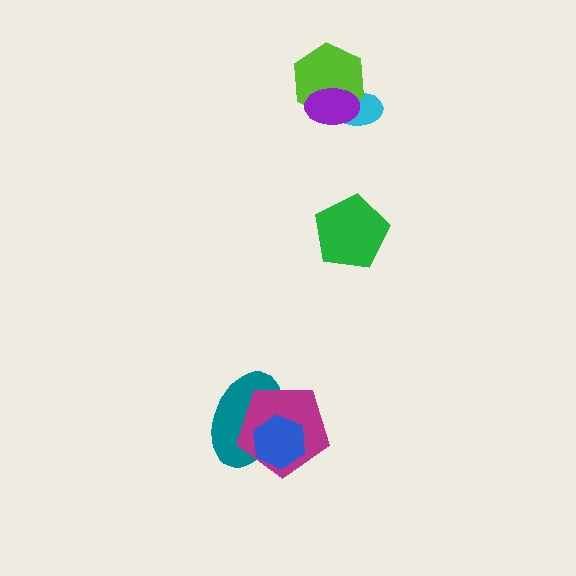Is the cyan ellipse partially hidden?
Yes, it is partially covered by another shape.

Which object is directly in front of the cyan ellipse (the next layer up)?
The lime hexagon is directly in front of the cyan ellipse.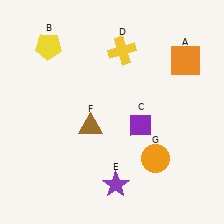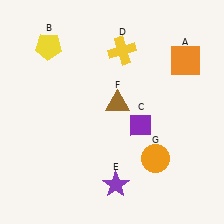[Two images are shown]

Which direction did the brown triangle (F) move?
The brown triangle (F) moved right.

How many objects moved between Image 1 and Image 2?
1 object moved between the two images.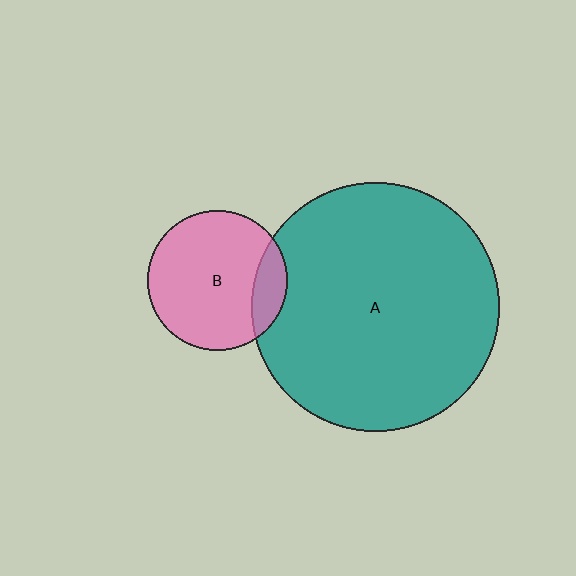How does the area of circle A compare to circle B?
Approximately 3.2 times.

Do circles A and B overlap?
Yes.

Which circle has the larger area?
Circle A (teal).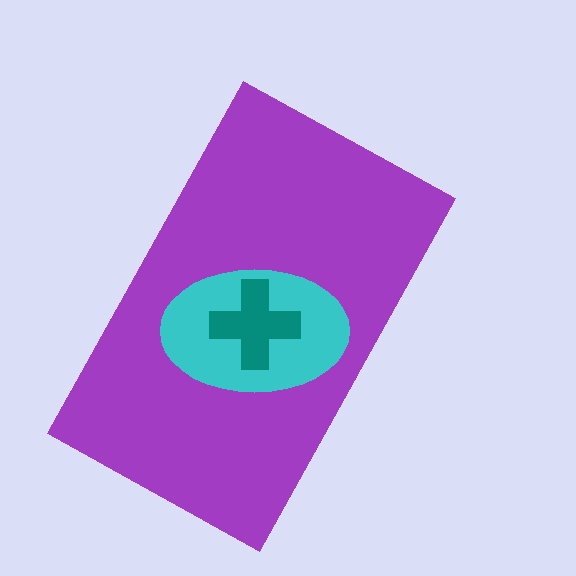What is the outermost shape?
The purple rectangle.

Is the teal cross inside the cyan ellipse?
Yes.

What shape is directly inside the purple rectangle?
The cyan ellipse.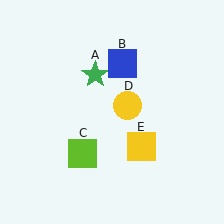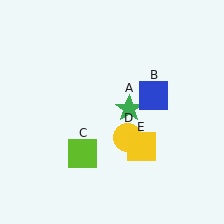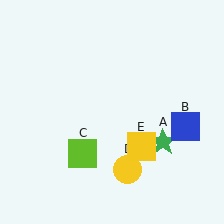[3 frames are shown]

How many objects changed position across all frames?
3 objects changed position: green star (object A), blue square (object B), yellow circle (object D).